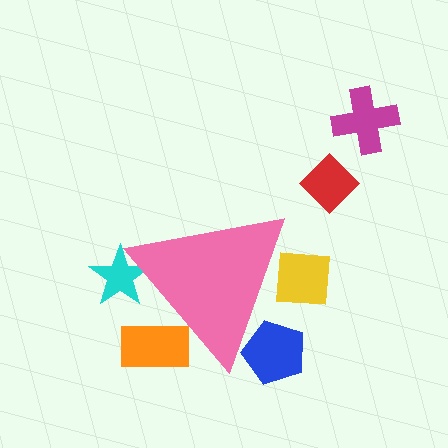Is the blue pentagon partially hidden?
Yes, the blue pentagon is partially hidden behind the pink triangle.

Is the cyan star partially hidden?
Yes, the cyan star is partially hidden behind the pink triangle.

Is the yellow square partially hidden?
Yes, the yellow square is partially hidden behind the pink triangle.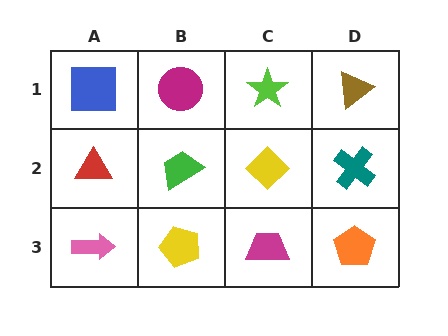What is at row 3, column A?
A pink arrow.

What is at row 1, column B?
A magenta circle.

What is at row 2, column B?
A green trapezoid.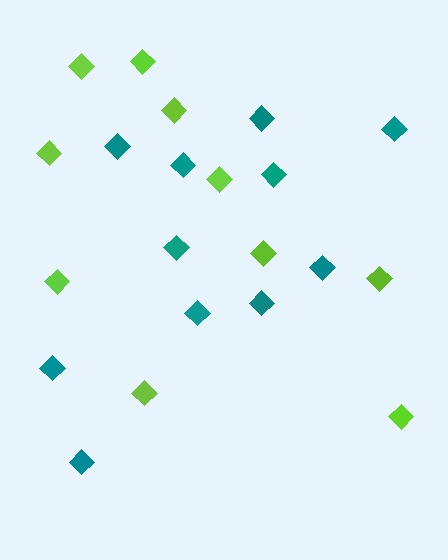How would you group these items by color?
There are 2 groups: one group of teal diamonds (11) and one group of lime diamonds (10).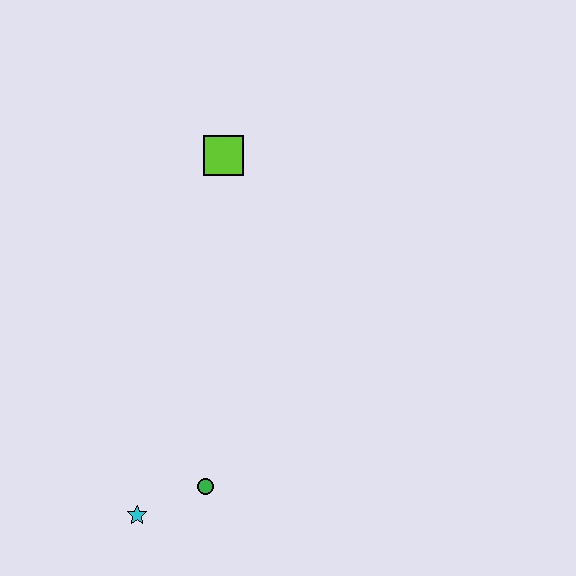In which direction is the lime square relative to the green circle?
The lime square is above the green circle.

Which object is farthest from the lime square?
The cyan star is farthest from the lime square.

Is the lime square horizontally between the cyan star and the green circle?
No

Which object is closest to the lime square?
The green circle is closest to the lime square.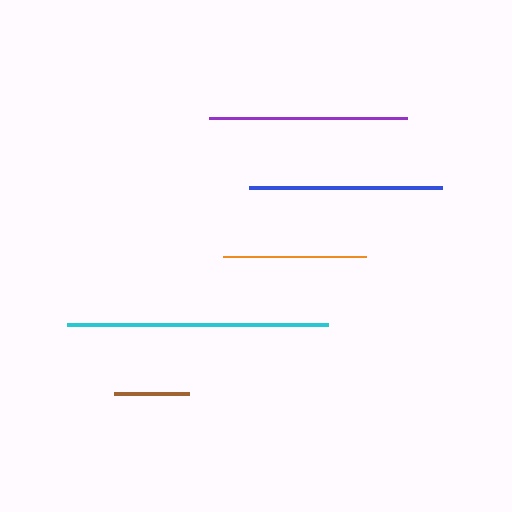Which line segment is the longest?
The cyan line is the longest at approximately 261 pixels.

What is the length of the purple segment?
The purple segment is approximately 198 pixels long.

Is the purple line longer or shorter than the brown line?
The purple line is longer than the brown line.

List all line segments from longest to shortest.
From longest to shortest: cyan, purple, blue, orange, brown.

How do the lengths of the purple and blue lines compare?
The purple and blue lines are approximately the same length.